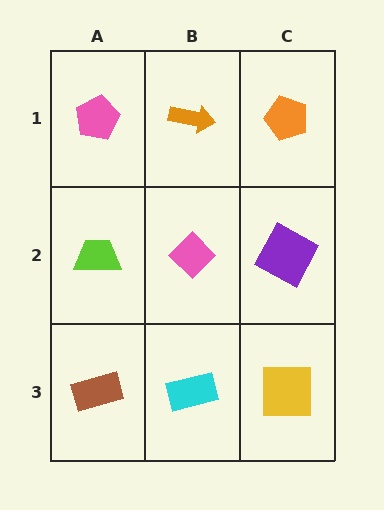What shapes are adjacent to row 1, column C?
A purple square (row 2, column C), an orange arrow (row 1, column B).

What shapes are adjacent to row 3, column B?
A pink diamond (row 2, column B), a brown rectangle (row 3, column A), a yellow square (row 3, column C).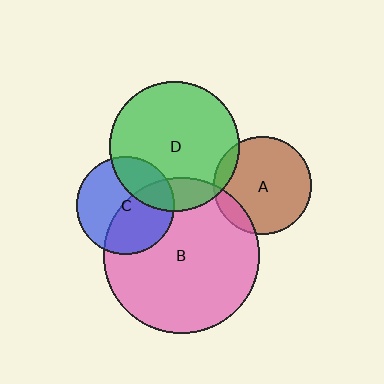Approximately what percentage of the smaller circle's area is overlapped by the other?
Approximately 10%.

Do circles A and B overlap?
Yes.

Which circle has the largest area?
Circle B (pink).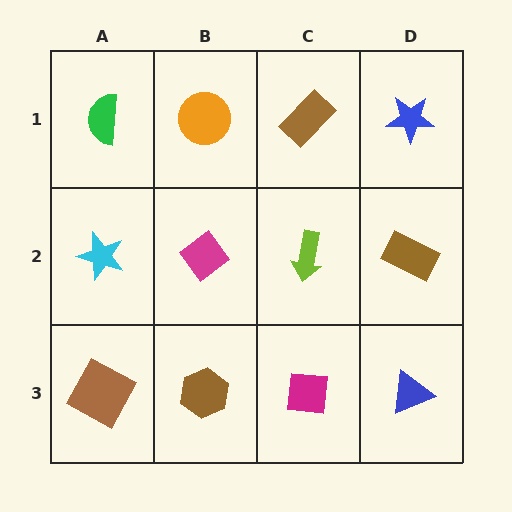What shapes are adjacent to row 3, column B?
A magenta diamond (row 2, column B), a brown square (row 3, column A), a magenta square (row 3, column C).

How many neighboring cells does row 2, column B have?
4.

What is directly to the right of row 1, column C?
A blue star.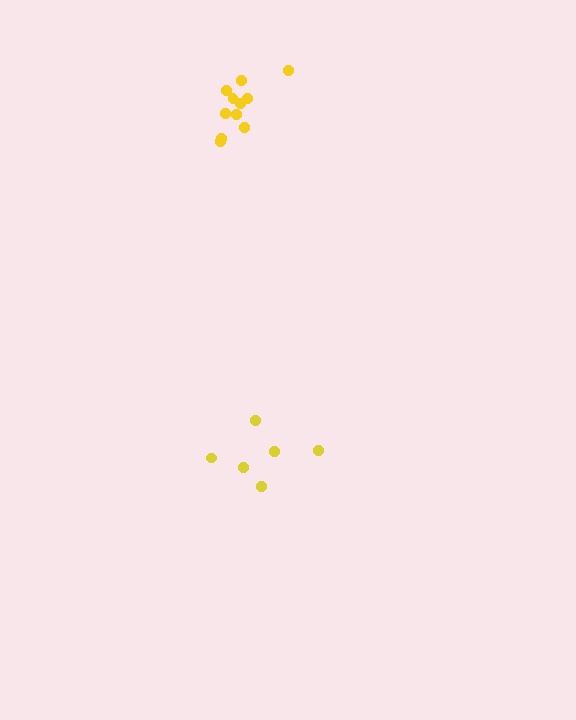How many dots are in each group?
Group 1: 11 dots, Group 2: 6 dots (17 total).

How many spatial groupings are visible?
There are 2 spatial groupings.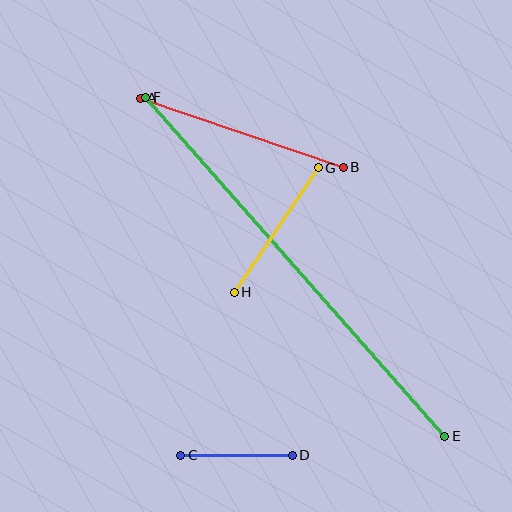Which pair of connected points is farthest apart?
Points E and F are farthest apart.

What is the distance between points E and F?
The distance is approximately 452 pixels.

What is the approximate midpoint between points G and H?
The midpoint is at approximately (276, 230) pixels.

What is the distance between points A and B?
The distance is approximately 214 pixels.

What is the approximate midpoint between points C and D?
The midpoint is at approximately (237, 455) pixels.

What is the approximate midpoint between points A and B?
The midpoint is at approximately (242, 133) pixels.